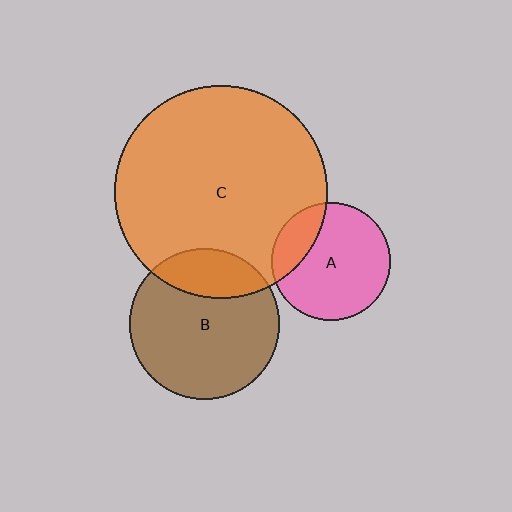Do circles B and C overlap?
Yes.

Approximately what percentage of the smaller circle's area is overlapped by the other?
Approximately 25%.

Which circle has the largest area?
Circle C (orange).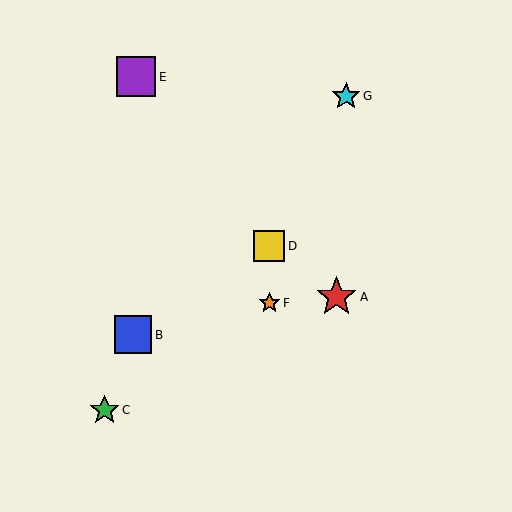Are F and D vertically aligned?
Yes, both are at x≈269.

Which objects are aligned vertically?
Objects D, F are aligned vertically.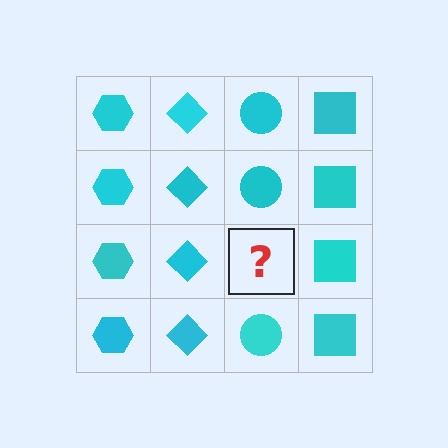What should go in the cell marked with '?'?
The missing cell should contain a cyan circle.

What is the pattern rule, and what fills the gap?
The rule is that each column has a consistent shape. The gap should be filled with a cyan circle.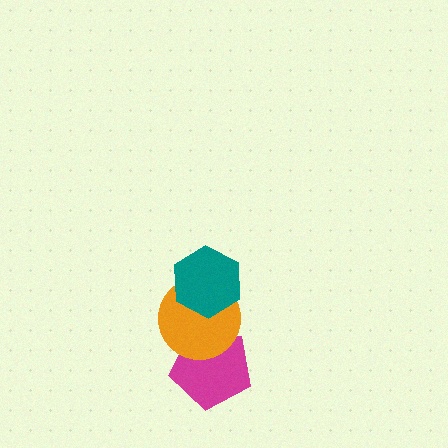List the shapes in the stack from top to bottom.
From top to bottom: the teal hexagon, the orange circle, the magenta pentagon.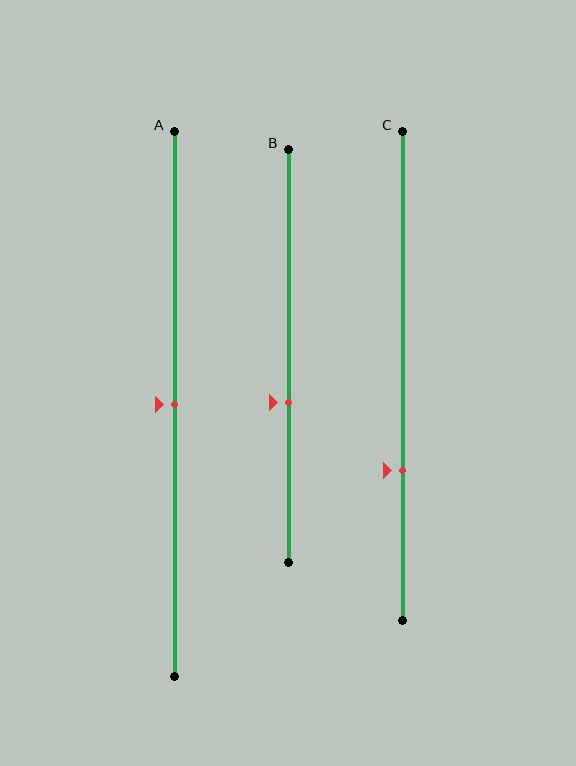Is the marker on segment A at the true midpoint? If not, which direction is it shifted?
Yes, the marker on segment A is at the true midpoint.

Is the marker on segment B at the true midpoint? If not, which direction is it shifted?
No, the marker on segment B is shifted downward by about 11% of the segment length.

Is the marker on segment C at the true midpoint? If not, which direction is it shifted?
No, the marker on segment C is shifted downward by about 19% of the segment length.